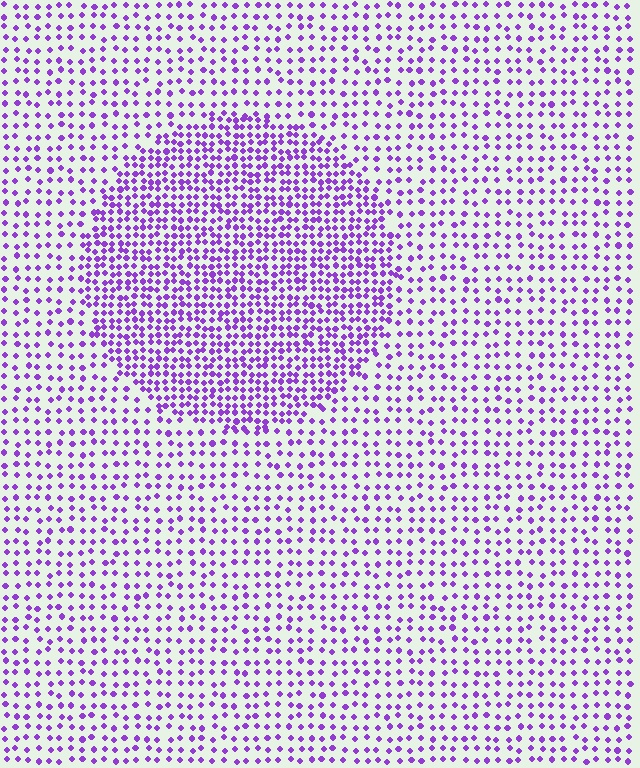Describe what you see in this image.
The image contains small purple elements arranged at two different densities. A circle-shaped region is visible where the elements are more densely packed than the surrounding area.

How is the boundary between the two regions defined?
The boundary is defined by a change in element density (approximately 2.0x ratio). All elements are the same color, size, and shape.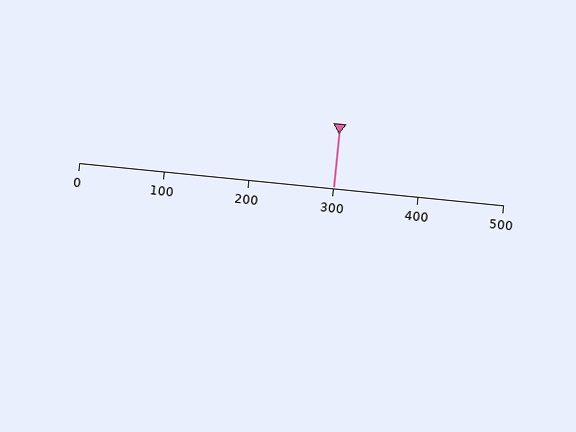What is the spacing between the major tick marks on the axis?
The major ticks are spaced 100 apart.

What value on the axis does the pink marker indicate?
The marker indicates approximately 300.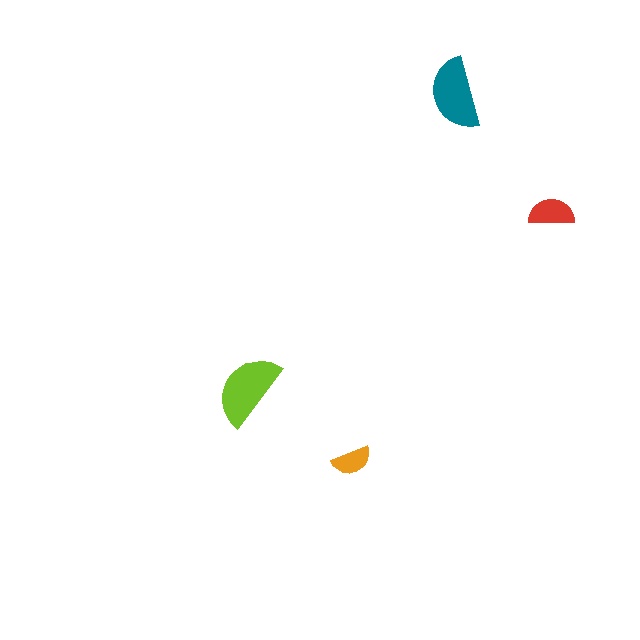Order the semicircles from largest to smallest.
the lime one, the teal one, the red one, the orange one.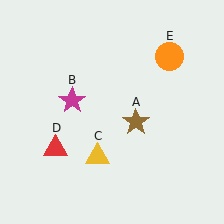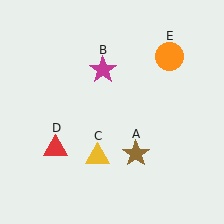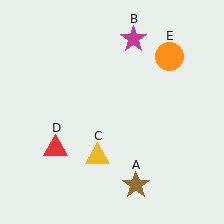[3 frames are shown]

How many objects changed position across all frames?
2 objects changed position: brown star (object A), magenta star (object B).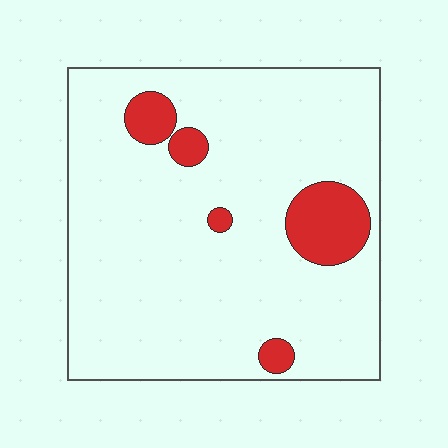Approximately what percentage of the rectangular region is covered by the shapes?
Approximately 10%.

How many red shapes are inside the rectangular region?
5.